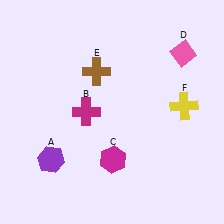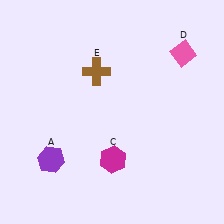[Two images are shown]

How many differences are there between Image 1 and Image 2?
There are 2 differences between the two images.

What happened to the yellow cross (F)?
The yellow cross (F) was removed in Image 2. It was in the top-right area of Image 1.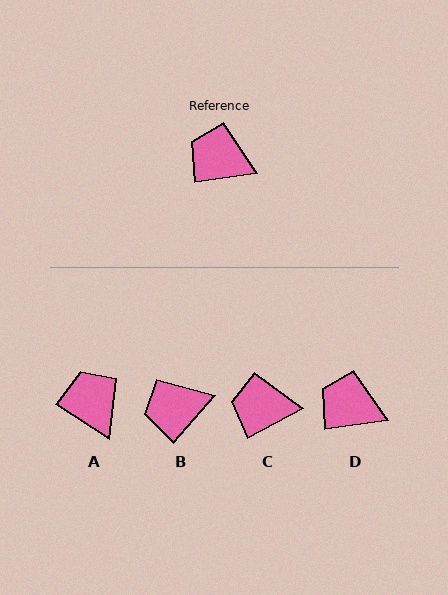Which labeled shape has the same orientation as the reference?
D.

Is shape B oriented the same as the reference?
No, it is off by about 41 degrees.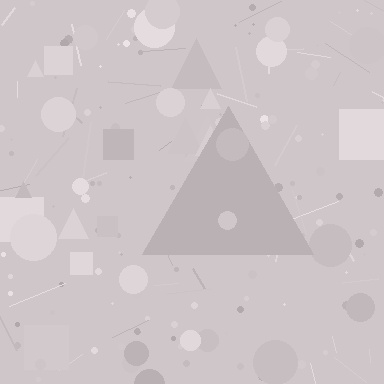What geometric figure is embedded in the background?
A triangle is embedded in the background.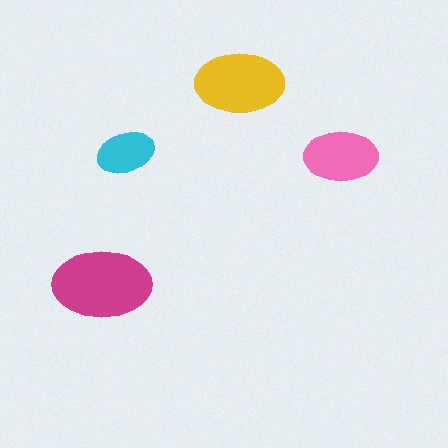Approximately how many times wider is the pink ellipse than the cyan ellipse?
About 1.5 times wider.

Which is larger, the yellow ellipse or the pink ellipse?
The yellow one.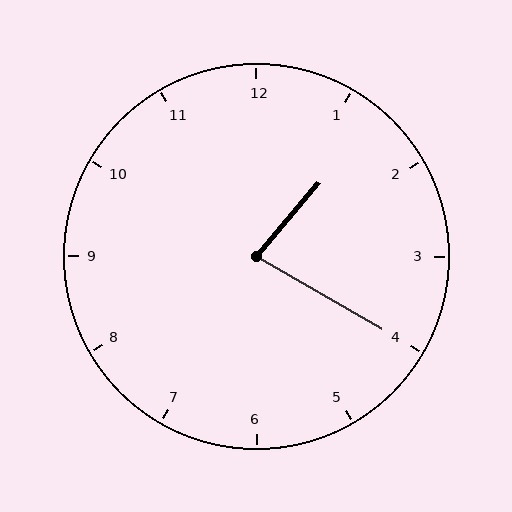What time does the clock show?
1:20.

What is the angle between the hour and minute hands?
Approximately 80 degrees.